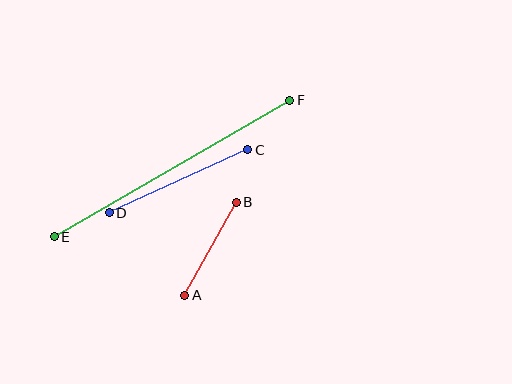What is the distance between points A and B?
The distance is approximately 106 pixels.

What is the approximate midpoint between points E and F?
The midpoint is at approximately (172, 168) pixels.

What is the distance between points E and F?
The distance is approximately 272 pixels.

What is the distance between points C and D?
The distance is approximately 152 pixels.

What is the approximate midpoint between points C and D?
The midpoint is at approximately (178, 181) pixels.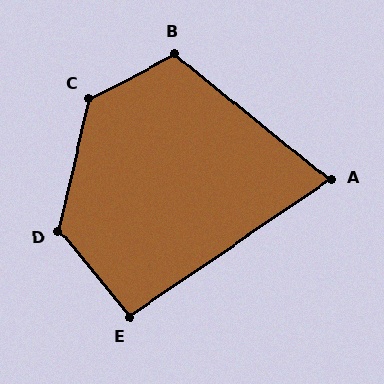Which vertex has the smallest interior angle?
A, at approximately 73 degrees.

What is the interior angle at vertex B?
Approximately 113 degrees (obtuse).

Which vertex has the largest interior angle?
C, at approximately 130 degrees.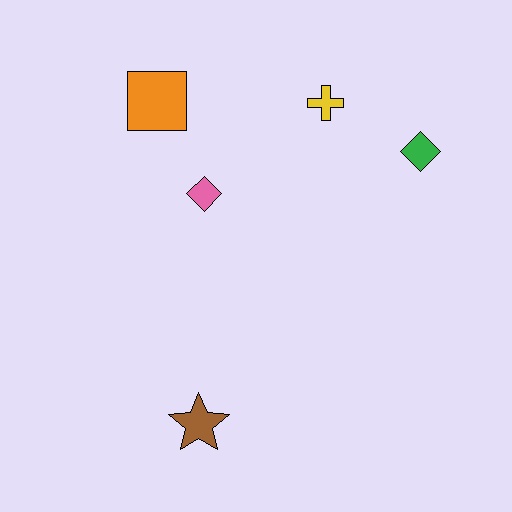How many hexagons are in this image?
There are no hexagons.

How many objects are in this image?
There are 5 objects.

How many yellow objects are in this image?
There is 1 yellow object.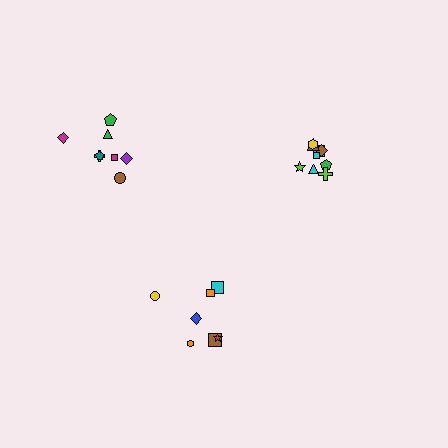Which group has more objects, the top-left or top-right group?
The top-right group.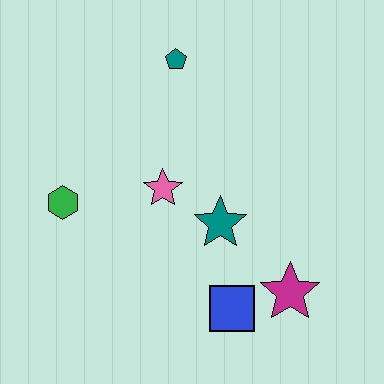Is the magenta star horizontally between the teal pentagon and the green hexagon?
No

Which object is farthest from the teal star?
The teal pentagon is farthest from the teal star.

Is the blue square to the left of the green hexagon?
No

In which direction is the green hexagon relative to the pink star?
The green hexagon is to the left of the pink star.